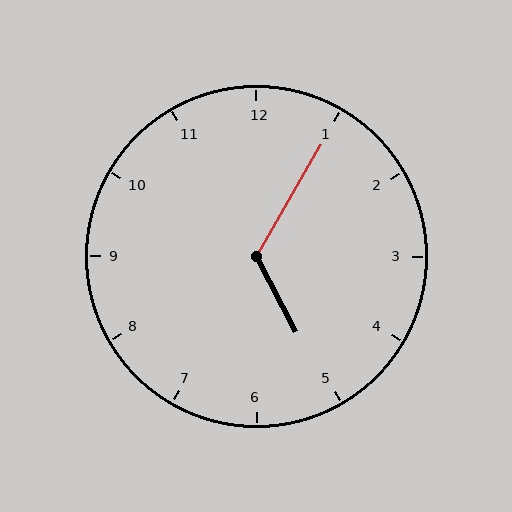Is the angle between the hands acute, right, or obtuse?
It is obtuse.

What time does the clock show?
5:05.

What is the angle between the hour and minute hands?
Approximately 122 degrees.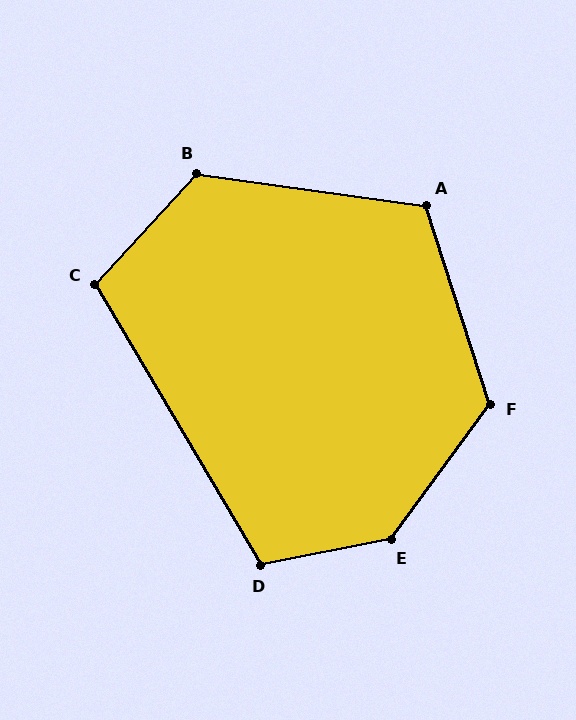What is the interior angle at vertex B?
Approximately 125 degrees (obtuse).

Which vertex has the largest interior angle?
E, at approximately 137 degrees.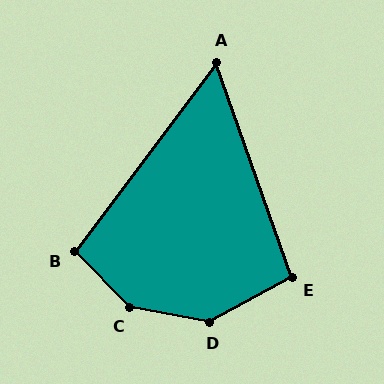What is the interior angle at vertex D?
Approximately 141 degrees (obtuse).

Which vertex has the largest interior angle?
C, at approximately 145 degrees.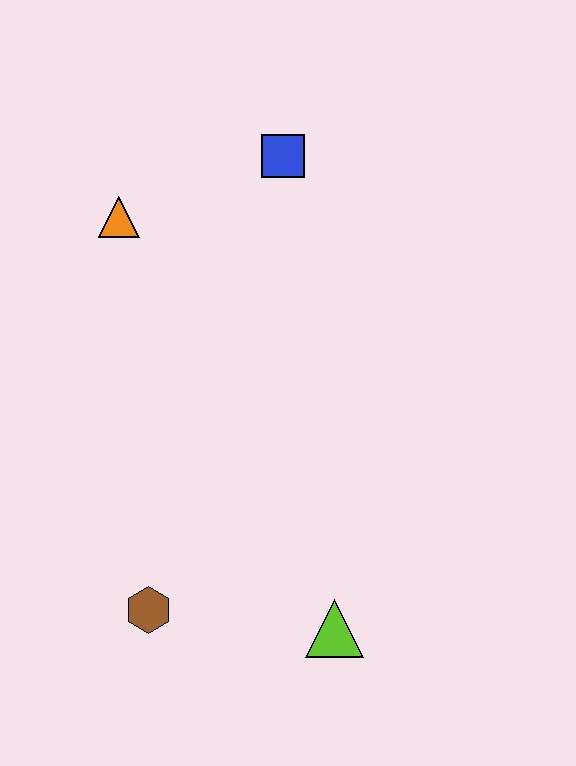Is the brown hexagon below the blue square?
Yes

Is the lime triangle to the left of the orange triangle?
No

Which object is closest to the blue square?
The orange triangle is closest to the blue square.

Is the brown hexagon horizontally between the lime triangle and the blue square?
No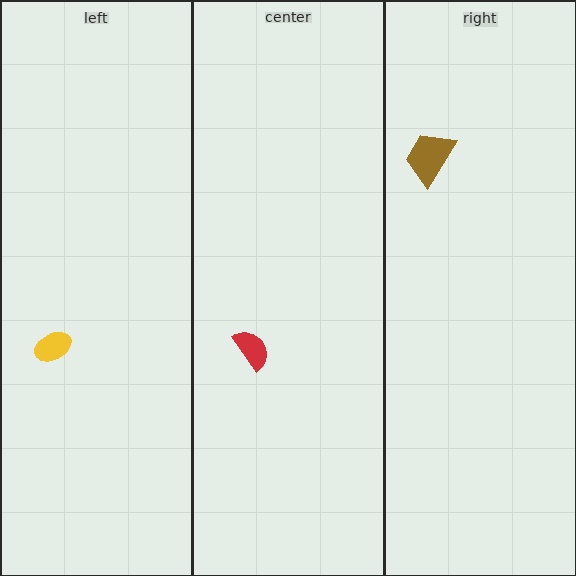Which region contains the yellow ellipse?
The left region.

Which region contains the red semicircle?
The center region.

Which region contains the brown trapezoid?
The right region.